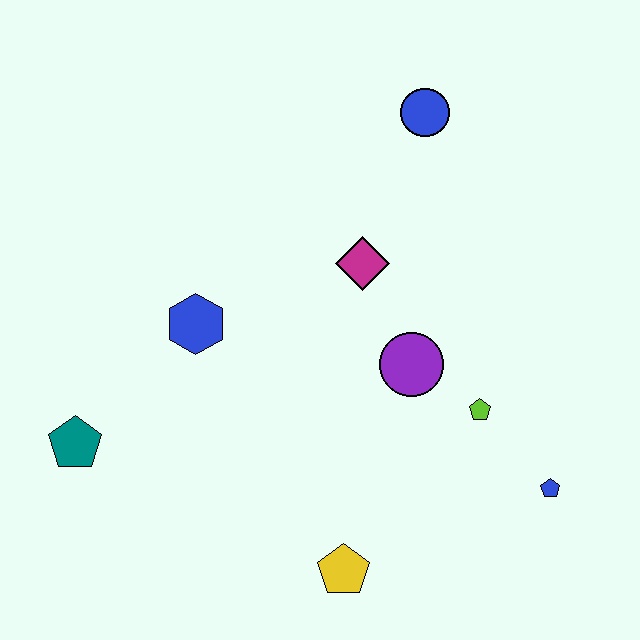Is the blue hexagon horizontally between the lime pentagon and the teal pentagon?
Yes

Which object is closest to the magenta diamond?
The purple circle is closest to the magenta diamond.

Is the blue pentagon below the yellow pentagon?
No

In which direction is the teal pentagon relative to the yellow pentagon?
The teal pentagon is to the left of the yellow pentagon.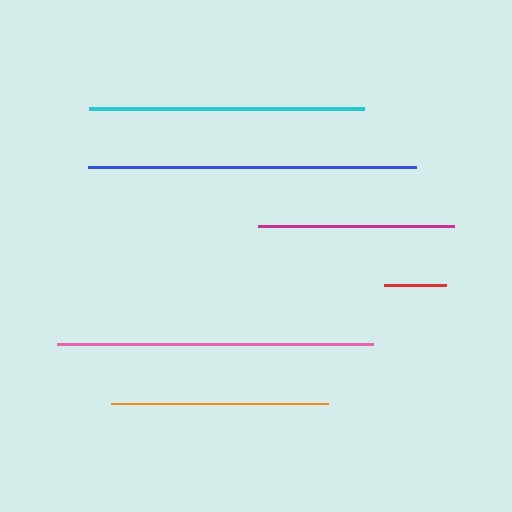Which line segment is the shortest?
The red line is the shortest at approximately 62 pixels.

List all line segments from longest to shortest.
From longest to shortest: blue, pink, cyan, orange, magenta, red.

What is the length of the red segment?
The red segment is approximately 62 pixels long.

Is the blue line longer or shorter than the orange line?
The blue line is longer than the orange line.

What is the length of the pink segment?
The pink segment is approximately 317 pixels long.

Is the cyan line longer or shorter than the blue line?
The blue line is longer than the cyan line.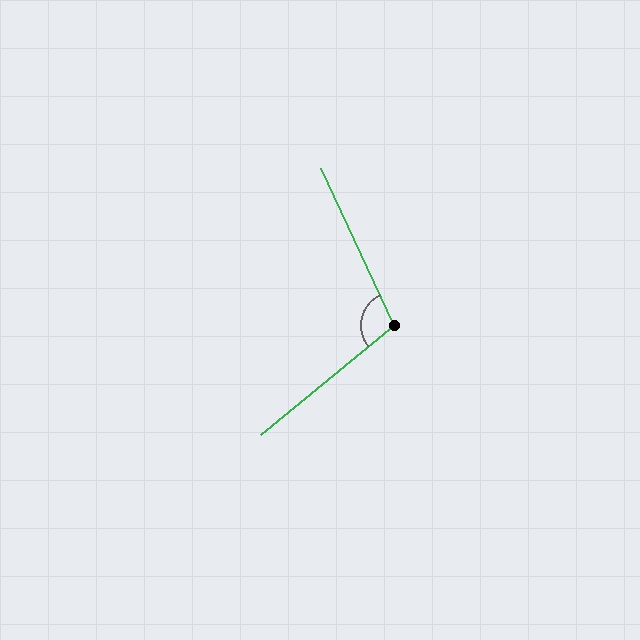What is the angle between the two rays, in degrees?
Approximately 104 degrees.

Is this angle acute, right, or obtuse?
It is obtuse.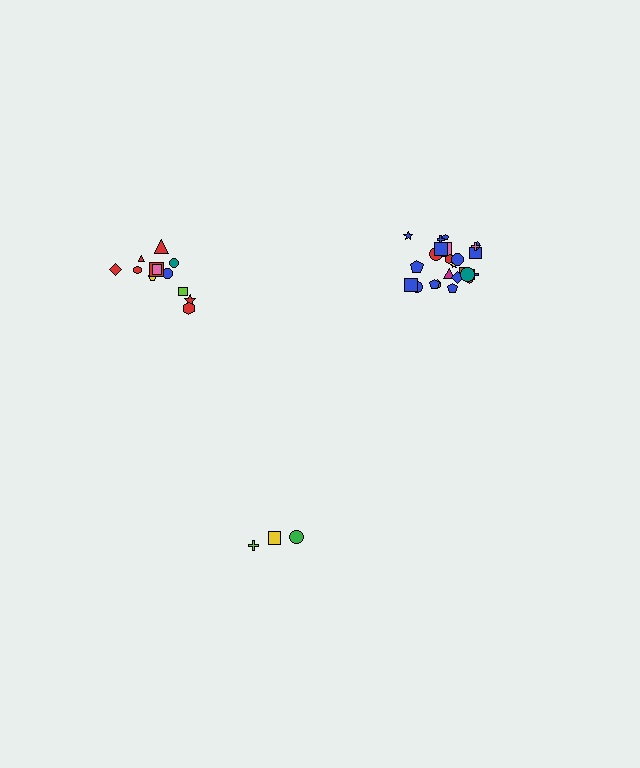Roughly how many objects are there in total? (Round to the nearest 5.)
Roughly 40 objects in total.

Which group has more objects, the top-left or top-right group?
The top-right group.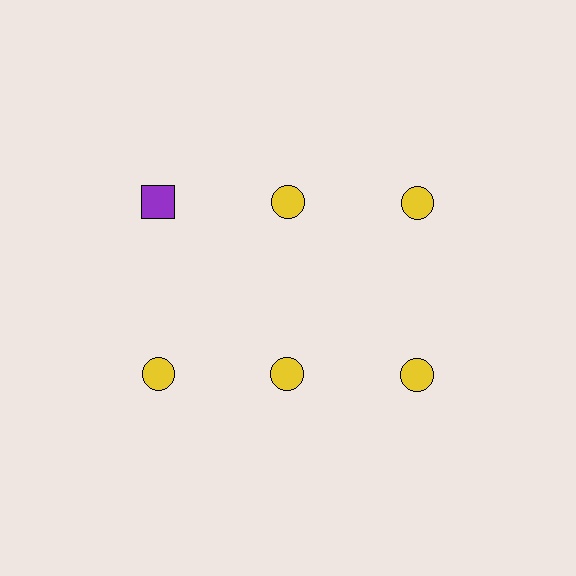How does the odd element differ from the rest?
It differs in both color (purple instead of yellow) and shape (square instead of circle).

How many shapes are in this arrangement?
There are 6 shapes arranged in a grid pattern.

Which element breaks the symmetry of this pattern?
The purple square in the top row, leftmost column breaks the symmetry. All other shapes are yellow circles.